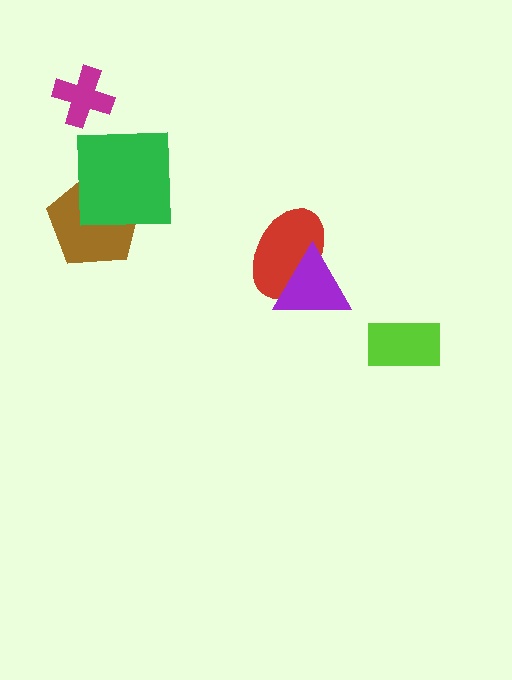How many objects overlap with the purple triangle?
1 object overlaps with the purple triangle.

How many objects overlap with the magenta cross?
0 objects overlap with the magenta cross.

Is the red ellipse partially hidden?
Yes, it is partially covered by another shape.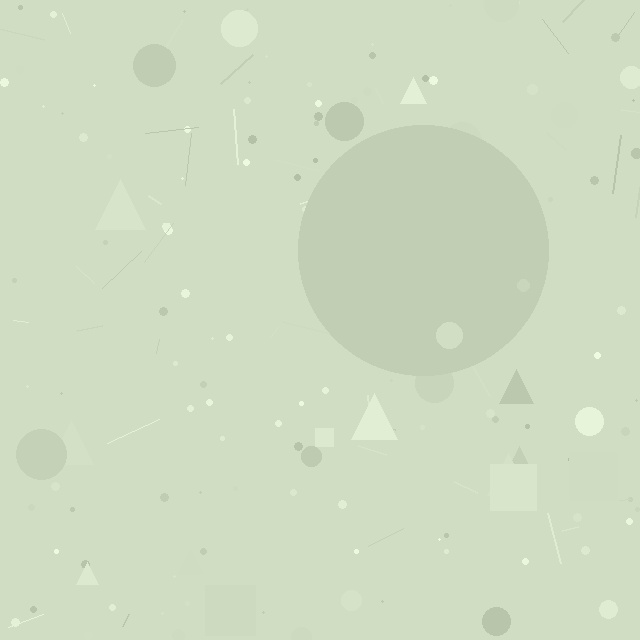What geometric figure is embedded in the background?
A circle is embedded in the background.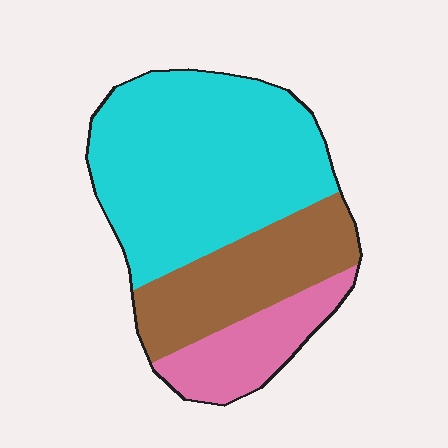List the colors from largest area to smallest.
From largest to smallest: cyan, brown, pink.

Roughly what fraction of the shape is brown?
Brown covers about 25% of the shape.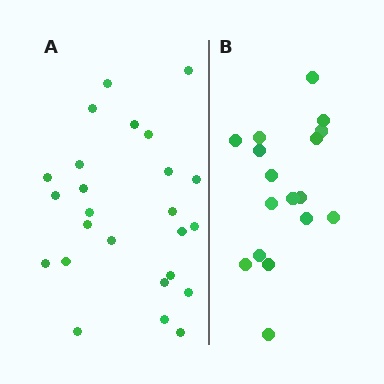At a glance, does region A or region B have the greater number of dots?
Region A (the left region) has more dots.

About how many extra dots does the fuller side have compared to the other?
Region A has roughly 8 or so more dots than region B.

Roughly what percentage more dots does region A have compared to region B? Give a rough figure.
About 45% more.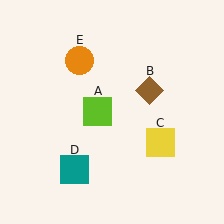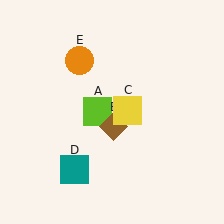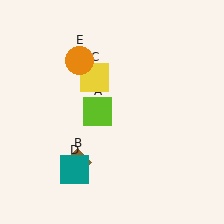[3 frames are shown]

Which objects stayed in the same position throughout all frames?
Lime square (object A) and teal square (object D) and orange circle (object E) remained stationary.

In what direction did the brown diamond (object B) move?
The brown diamond (object B) moved down and to the left.